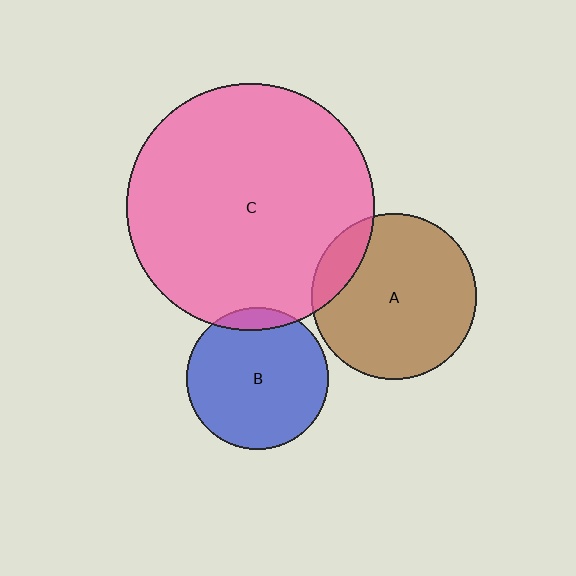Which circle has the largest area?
Circle C (pink).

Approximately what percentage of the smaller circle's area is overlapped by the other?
Approximately 10%.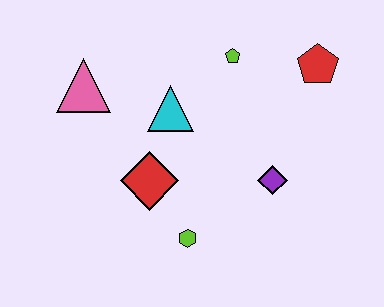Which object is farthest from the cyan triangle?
The red pentagon is farthest from the cyan triangle.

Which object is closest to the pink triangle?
The cyan triangle is closest to the pink triangle.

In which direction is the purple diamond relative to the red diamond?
The purple diamond is to the right of the red diamond.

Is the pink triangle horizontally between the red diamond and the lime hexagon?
No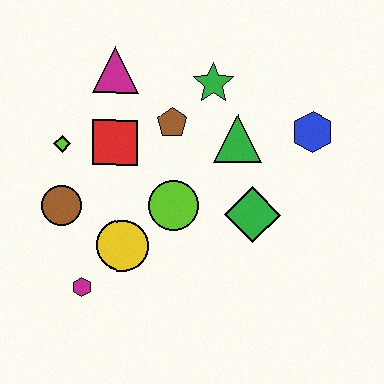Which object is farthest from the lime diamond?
The blue hexagon is farthest from the lime diamond.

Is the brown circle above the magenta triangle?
No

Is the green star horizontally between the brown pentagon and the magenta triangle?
No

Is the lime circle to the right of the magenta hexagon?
Yes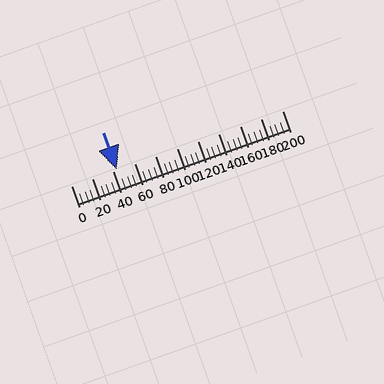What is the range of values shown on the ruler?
The ruler shows values from 0 to 200.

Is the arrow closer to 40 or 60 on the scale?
The arrow is closer to 40.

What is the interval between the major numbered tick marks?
The major tick marks are spaced 20 units apart.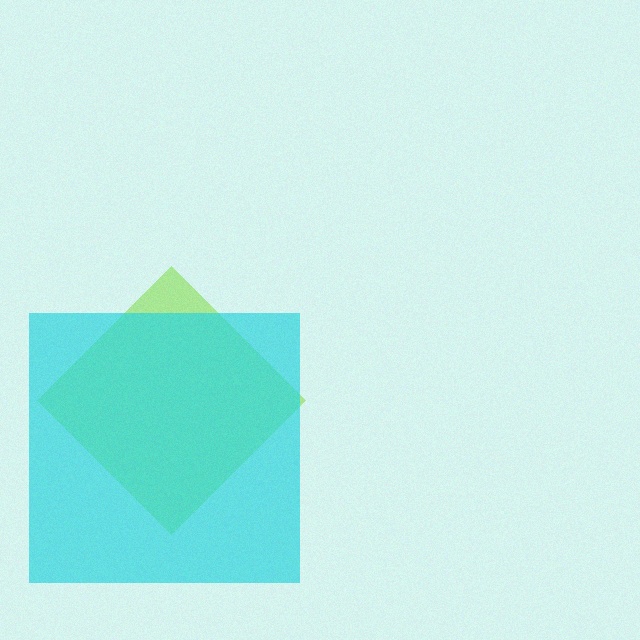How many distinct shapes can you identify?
There are 2 distinct shapes: a lime diamond, a cyan square.